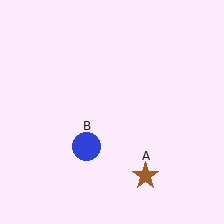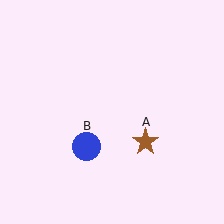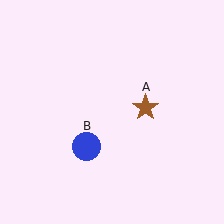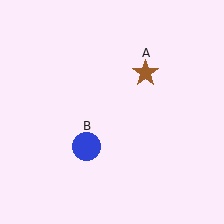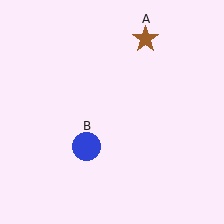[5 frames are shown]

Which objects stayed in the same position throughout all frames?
Blue circle (object B) remained stationary.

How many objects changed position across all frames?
1 object changed position: brown star (object A).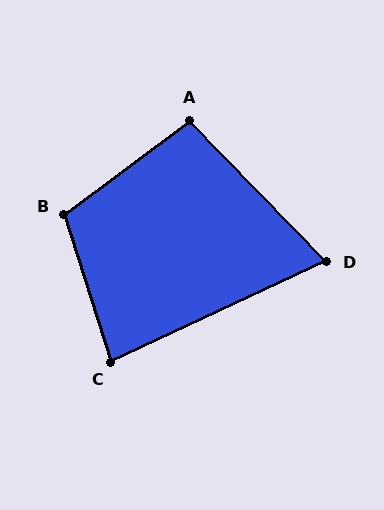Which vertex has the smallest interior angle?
D, at approximately 71 degrees.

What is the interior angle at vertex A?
Approximately 97 degrees (obtuse).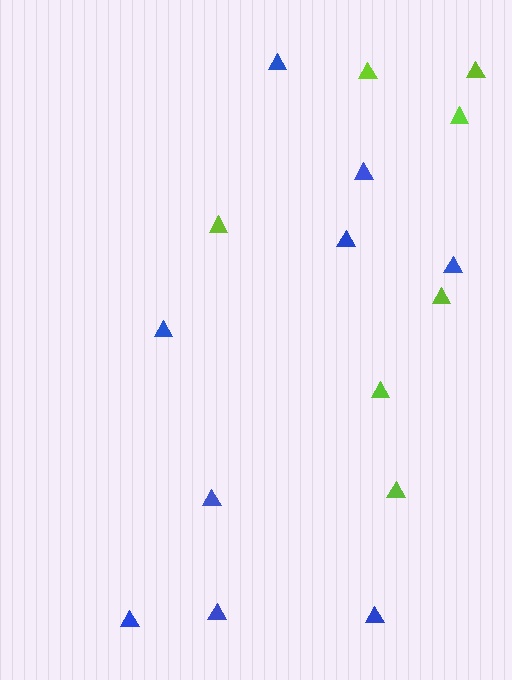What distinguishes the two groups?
There are 2 groups: one group of blue triangles (9) and one group of lime triangles (7).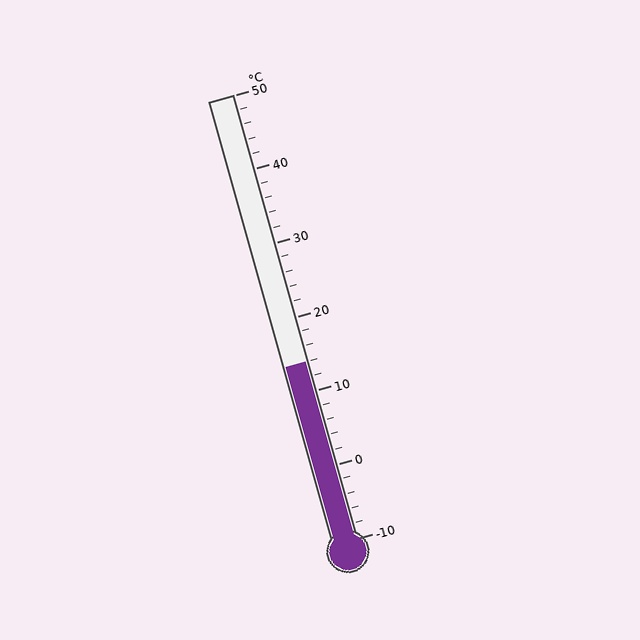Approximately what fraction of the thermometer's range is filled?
The thermometer is filled to approximately 40% of its range.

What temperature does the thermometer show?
The thermometer shows approximately 14°C.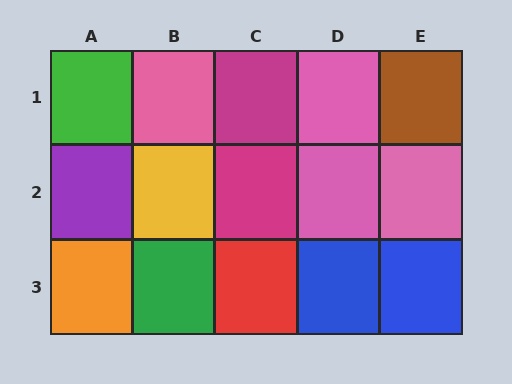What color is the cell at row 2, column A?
Purple.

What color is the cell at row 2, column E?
Pink.